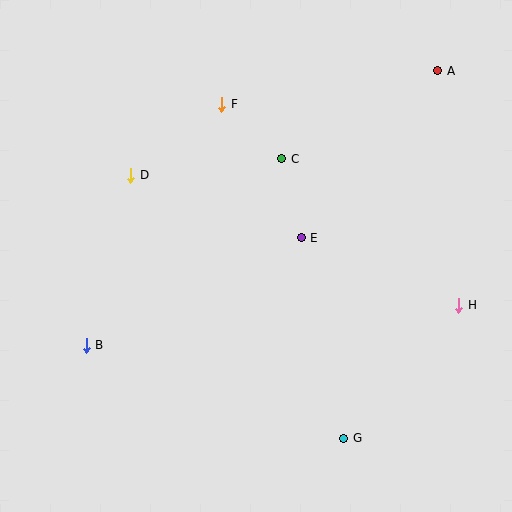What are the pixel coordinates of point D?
Point D is at (131, 175).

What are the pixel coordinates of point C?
Point C is at (282, 159).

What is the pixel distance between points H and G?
The distance between H and G is 175 pixels.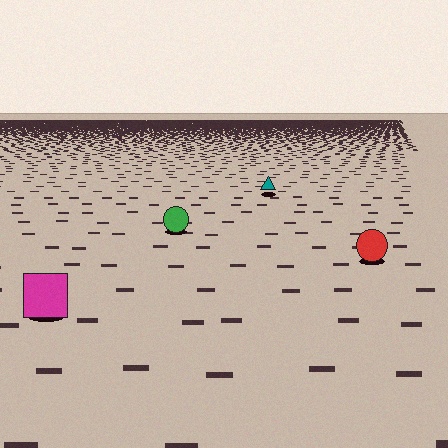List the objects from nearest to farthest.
From nearest to farthest: the magenta square, the red circle, the green circle, the teal triangle.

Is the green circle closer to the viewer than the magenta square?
No. The magenta square is closer — you can tell from the texture gradient: the ground texture is coarser near it.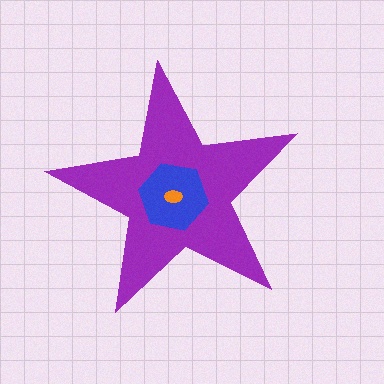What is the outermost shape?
The purple star.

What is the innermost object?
The orange ellipse.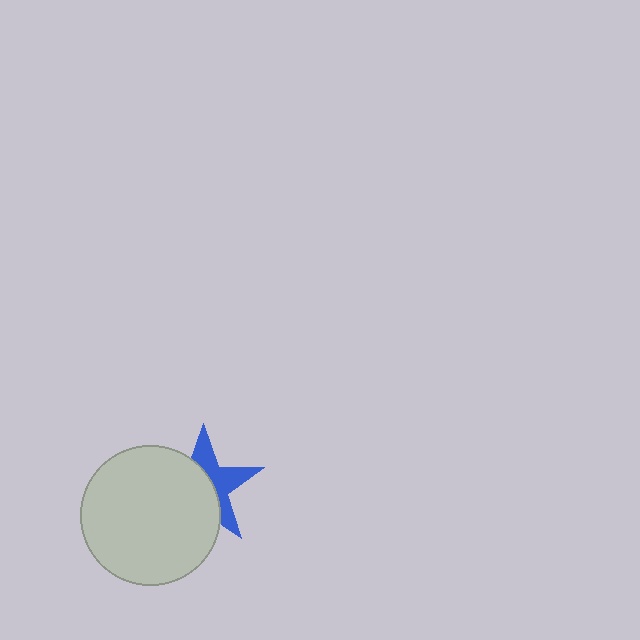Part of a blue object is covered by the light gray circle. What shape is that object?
It is a star.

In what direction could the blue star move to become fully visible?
The blue star could move toward the upper-right. That would shift it out from behind the light gray circle entirely.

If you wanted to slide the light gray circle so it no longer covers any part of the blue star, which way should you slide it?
Slide it toward the lower-left — that is the most direct way to separate the two shapes.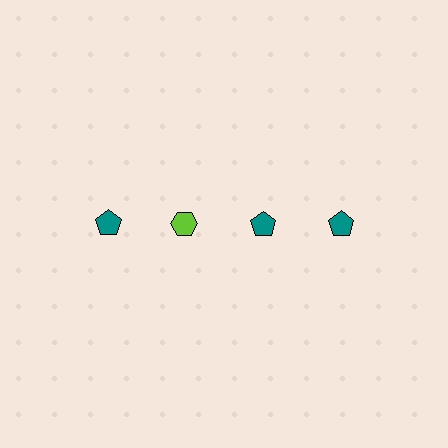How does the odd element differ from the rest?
It differs in both color (lime instead of teal) and shape (hexagon instead of pentagon).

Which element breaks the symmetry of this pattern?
The lime hexagon in the top row, second from left column breaks the symmetry. All other shapes are teal pentagons.